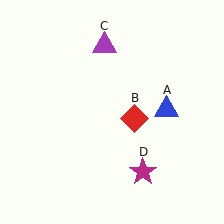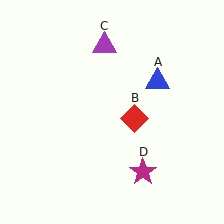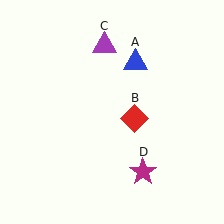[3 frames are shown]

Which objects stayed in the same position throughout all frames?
Red diamond (object B) and purple triangle (object C) and magenta star (object D) remained stationary.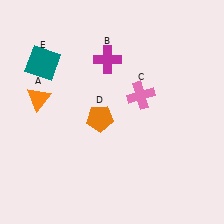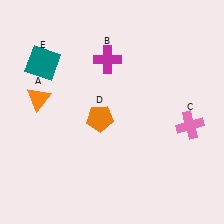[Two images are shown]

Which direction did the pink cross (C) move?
The pink cross (C) moved right.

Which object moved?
The pink cross (C) moved right.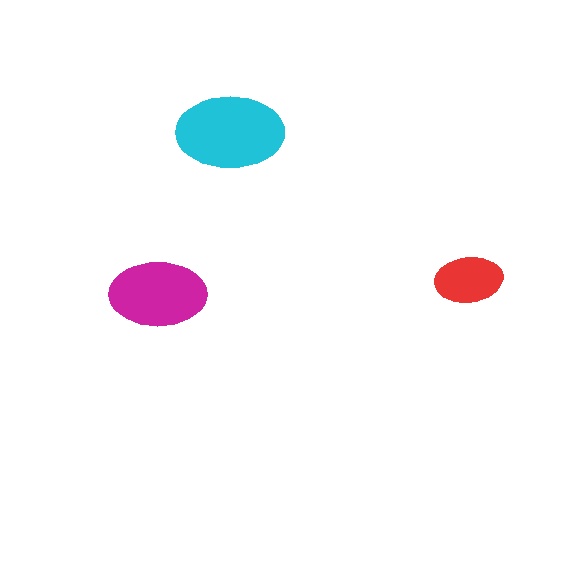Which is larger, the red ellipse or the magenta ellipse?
The magenta one.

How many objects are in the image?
There are 3 objects in the image.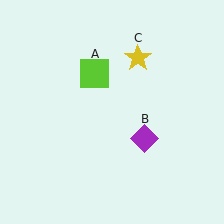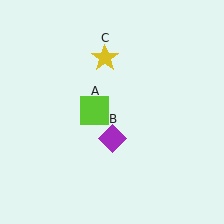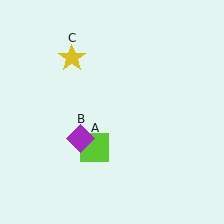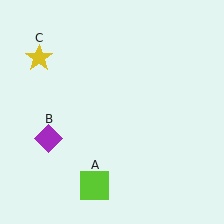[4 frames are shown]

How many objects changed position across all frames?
3 objects changed position: lime square (object A), purple diamond (object B), yellow star (object C).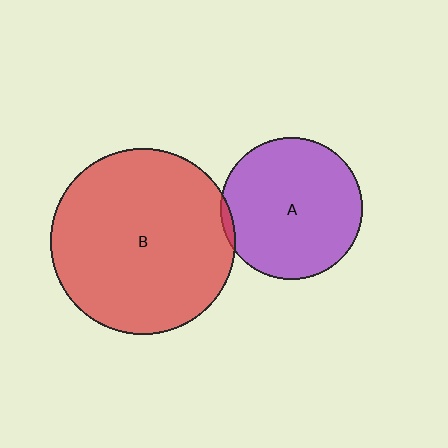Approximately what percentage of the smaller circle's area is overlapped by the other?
Approximately 5%.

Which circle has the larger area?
Circle B (red).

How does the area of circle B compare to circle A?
Approximately 1.7 times.